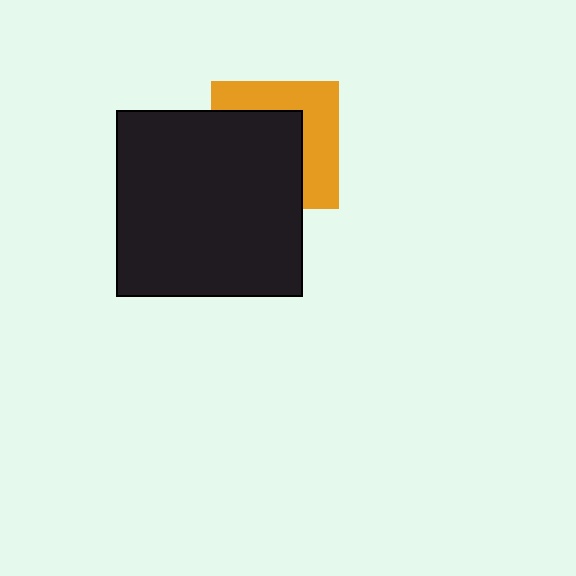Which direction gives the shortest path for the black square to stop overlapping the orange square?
Moving toward the lower-left gives the shortest separation.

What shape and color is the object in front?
The object in front is a black square.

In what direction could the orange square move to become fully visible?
The orange square could move toward the upper-right. That would shift it out from behind the black square entirely.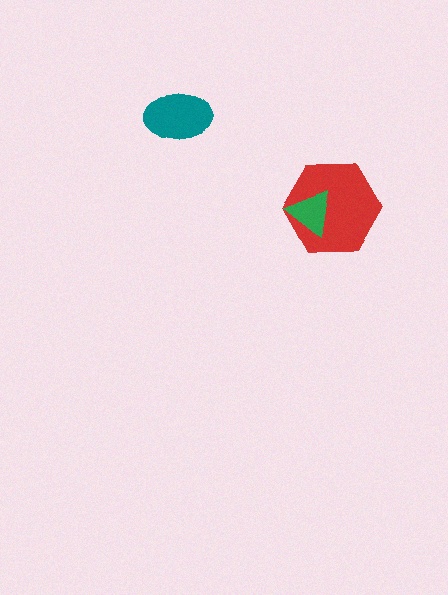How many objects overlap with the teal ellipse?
0 objects overlap with the teal ellipse.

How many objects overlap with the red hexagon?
1 object overlaps with the red hexagon.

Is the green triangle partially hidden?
No, no other shape covers it.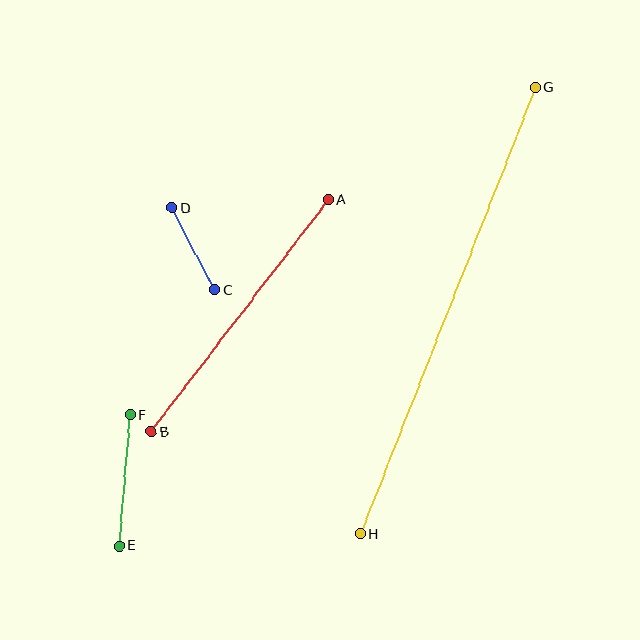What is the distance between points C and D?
The distance is approximately 93 pixels.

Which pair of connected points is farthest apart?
Points G and H are farthest apart.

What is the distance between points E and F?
The distance is approximately 131 pixels.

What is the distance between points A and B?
The distance is approximately 292 pixels.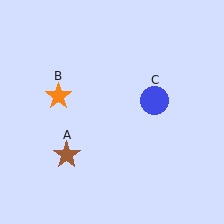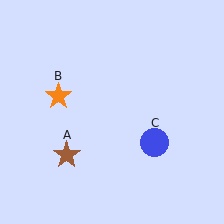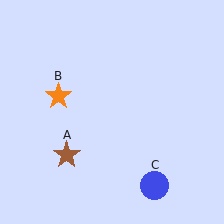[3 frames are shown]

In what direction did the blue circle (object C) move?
The blue circle (object C) moved down.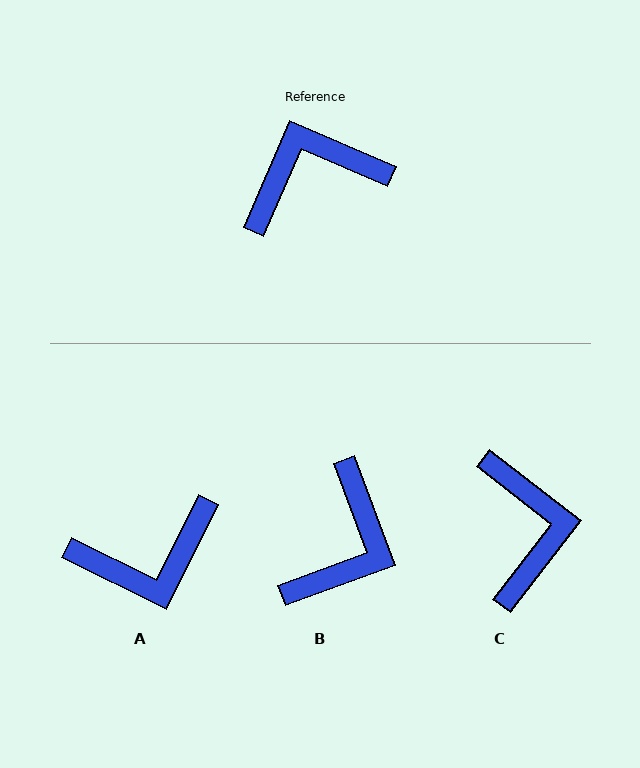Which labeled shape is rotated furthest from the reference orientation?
A, about 177 degrees away.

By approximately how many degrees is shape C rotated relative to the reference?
Approximately 104 degrees clockwise.